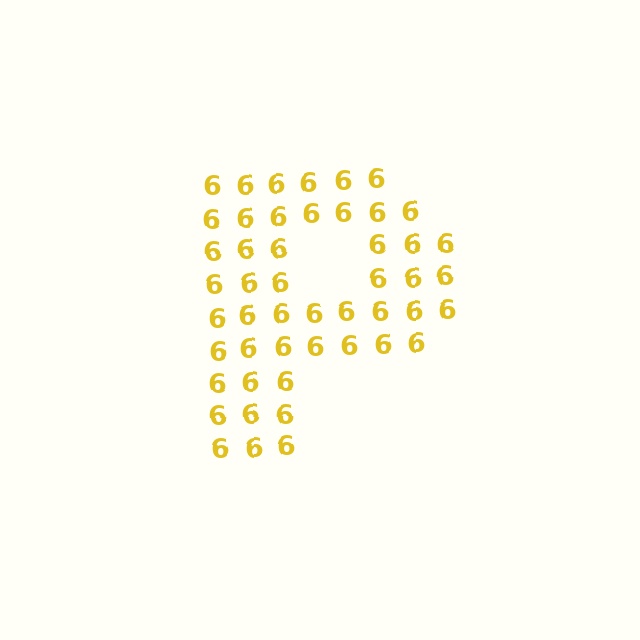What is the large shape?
The large shape is the letter P.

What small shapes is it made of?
It is made of small digit 6's.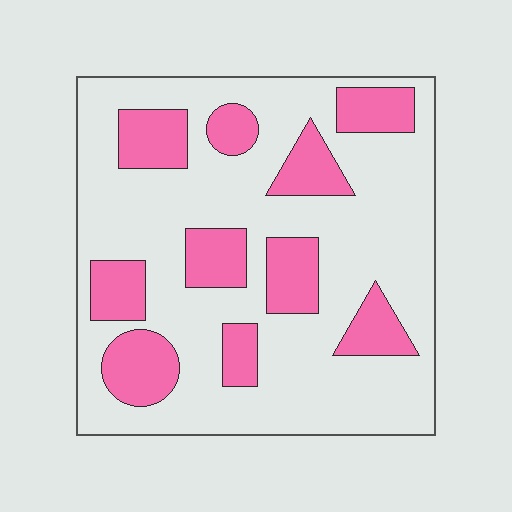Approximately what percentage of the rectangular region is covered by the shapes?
Approximately 25%.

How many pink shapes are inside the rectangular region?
10.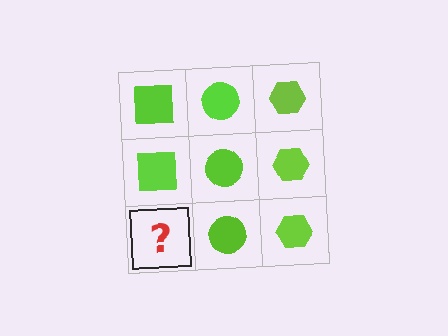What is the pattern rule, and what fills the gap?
The rule is that each column has a consistent shape. The gap should be filled with a lime square.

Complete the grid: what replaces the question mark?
The question mark should be replaced with a lime square.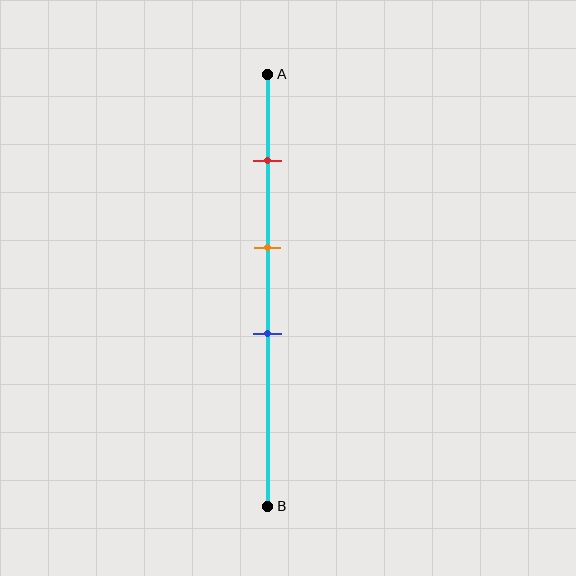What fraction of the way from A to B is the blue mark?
The blue mark is approximately 60% (0.6) of the way from A to B.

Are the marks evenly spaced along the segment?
Yes, the marks are approximately evenly spaced.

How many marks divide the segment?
There are 3 marks dividing the segment.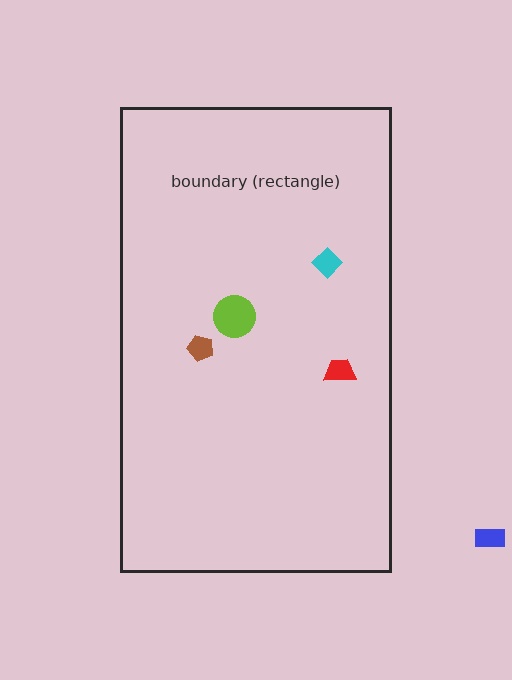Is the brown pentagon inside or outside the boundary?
Inside.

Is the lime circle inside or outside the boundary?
Inside.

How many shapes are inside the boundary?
4 inside, 1 outside.